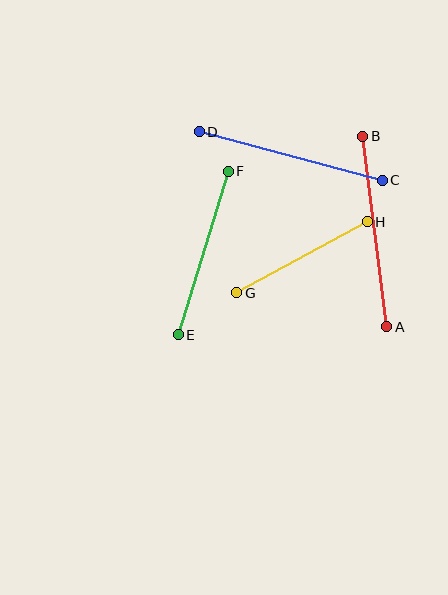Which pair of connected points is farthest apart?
Points A and B are farthest apart.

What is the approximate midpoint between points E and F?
The midpoint is at approximately (203, 253) pixels.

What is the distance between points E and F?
The distance is approximately 171 pixels.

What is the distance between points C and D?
The distance is approximately 189 pixels.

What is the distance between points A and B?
The distance is approximately 192 pixels.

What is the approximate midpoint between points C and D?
The midpoint is at approximately (291, 156) pixels.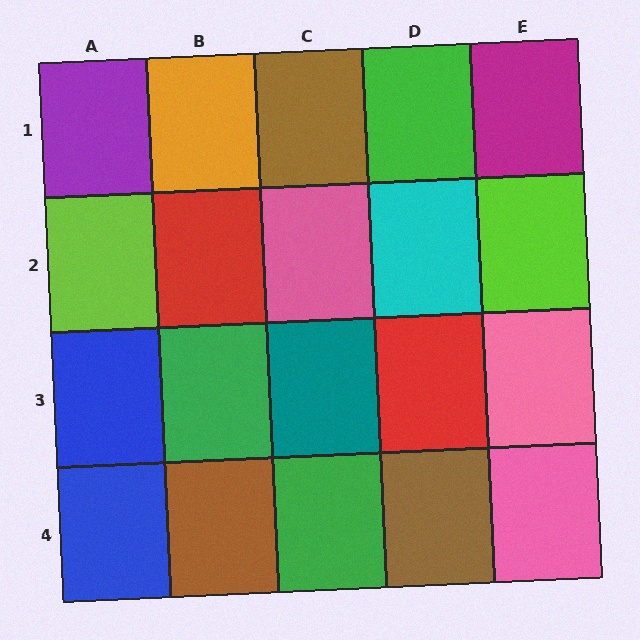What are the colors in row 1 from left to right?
Purple, orange, brown, green, magenta.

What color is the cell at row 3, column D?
Red.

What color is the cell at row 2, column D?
Cyan.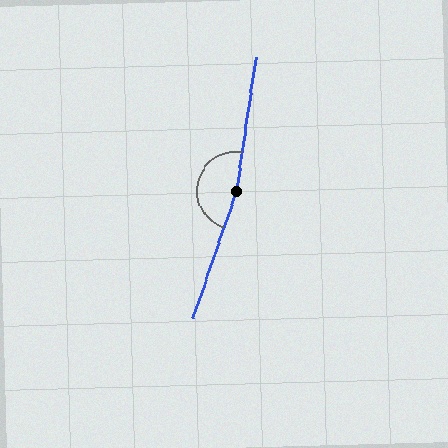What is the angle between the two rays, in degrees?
Approximately 170 degrees.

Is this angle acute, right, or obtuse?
It is obtuse.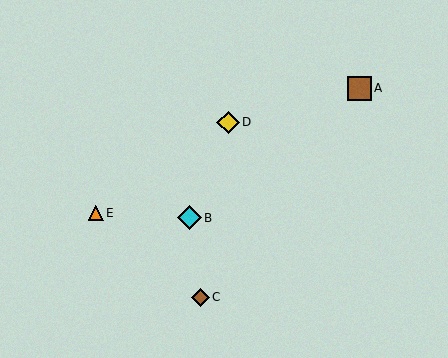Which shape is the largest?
The cyan diamond (labeled B) is the largest.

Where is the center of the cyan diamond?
The center of the cyan diamond is at (189, 218).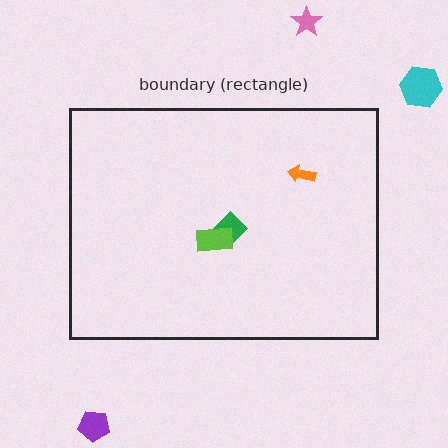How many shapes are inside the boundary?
3 inside, 3 outside.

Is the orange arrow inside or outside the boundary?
Inside.